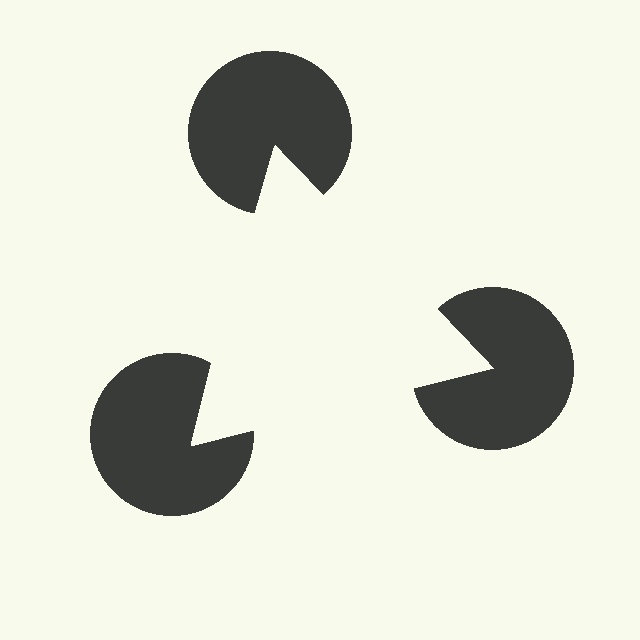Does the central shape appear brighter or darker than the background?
It typically appears slightly brighter than the background, even though no actual brightness change is drawn.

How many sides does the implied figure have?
3 sides.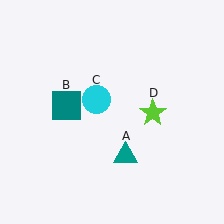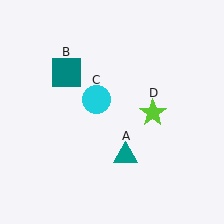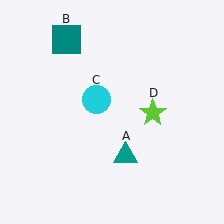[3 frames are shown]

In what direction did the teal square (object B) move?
The teal square (object B) moved up.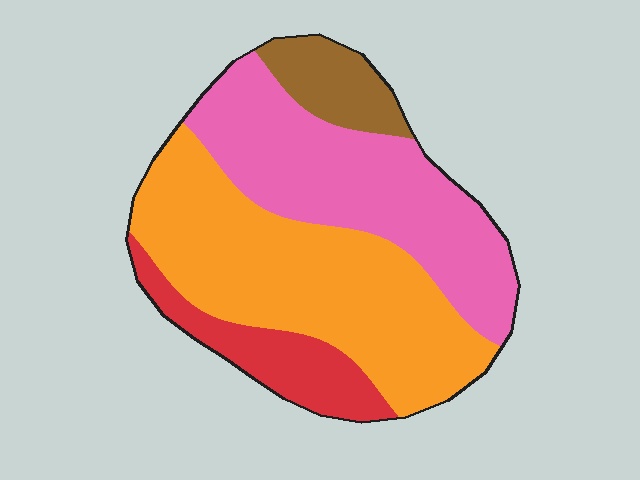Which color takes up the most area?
Orange, at roughly 45%.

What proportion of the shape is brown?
Brown takes up about one tenth (1/10) of the shape.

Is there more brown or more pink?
Pink.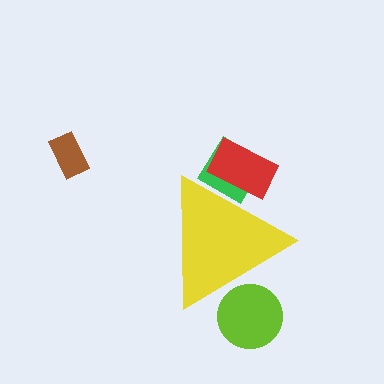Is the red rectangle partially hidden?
Yes, the red rectangle is partially hidden behind the yellow triangle.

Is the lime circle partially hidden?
Yes, the lime circle is partially hidden behind the yellow triangle.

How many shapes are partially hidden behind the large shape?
3 shapes are partially hidden.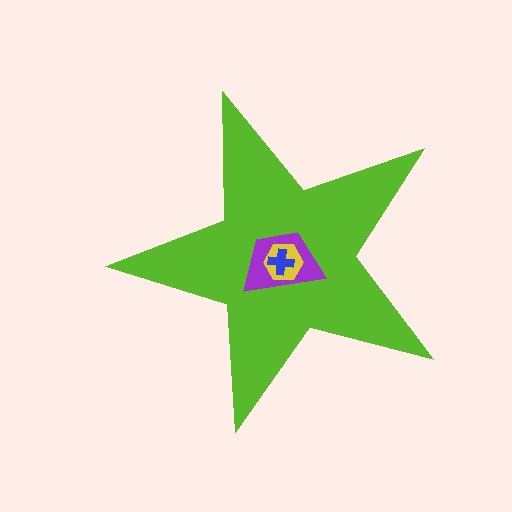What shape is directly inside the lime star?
The purple trapezoid.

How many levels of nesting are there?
4.